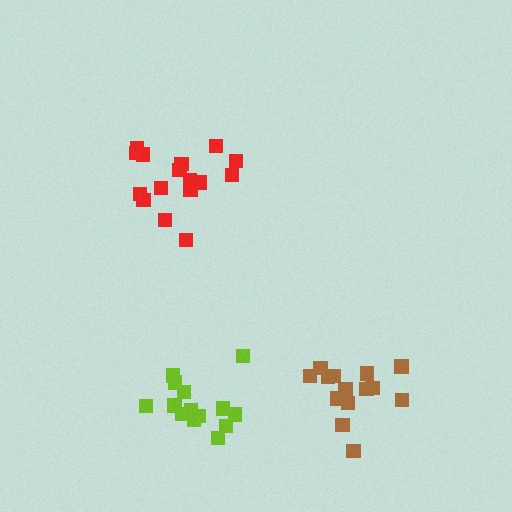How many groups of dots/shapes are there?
There are 3 groups.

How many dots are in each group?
Group 1: 14 dots, Group 2: 14 dots, Group 3: 16 dots (44 total).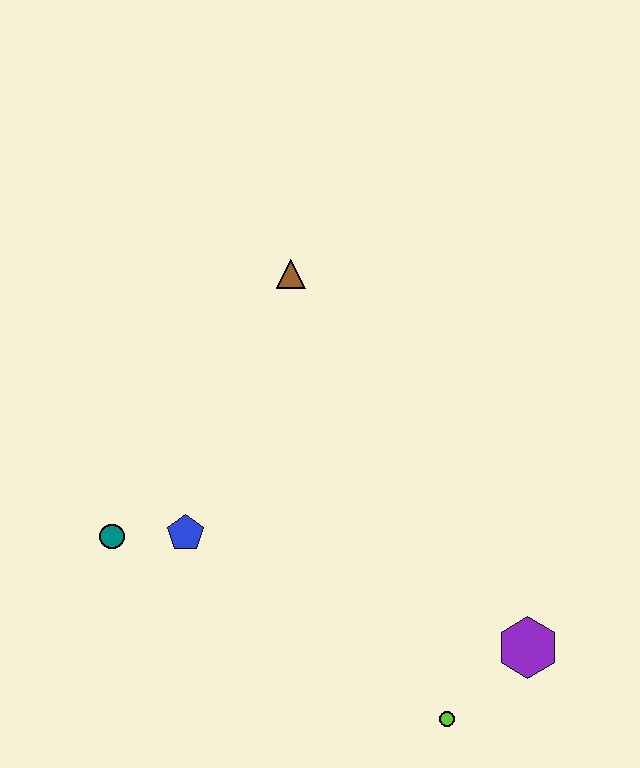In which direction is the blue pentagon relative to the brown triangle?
The blue pentagon is below the brown triangle.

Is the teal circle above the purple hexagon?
Yes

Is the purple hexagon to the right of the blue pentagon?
Yes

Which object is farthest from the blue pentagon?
The purple hexagon is farthest from the blue pentagon.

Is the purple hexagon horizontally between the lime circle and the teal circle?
No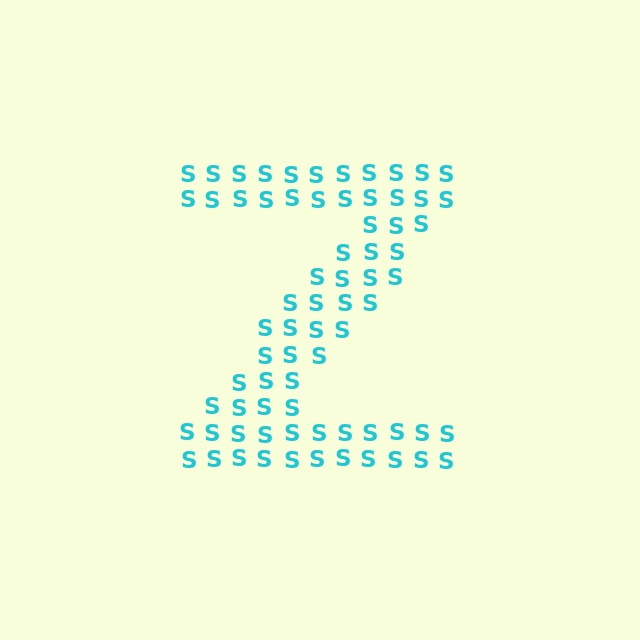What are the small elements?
The small elements are letter S's.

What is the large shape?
The large shape is the letter Z.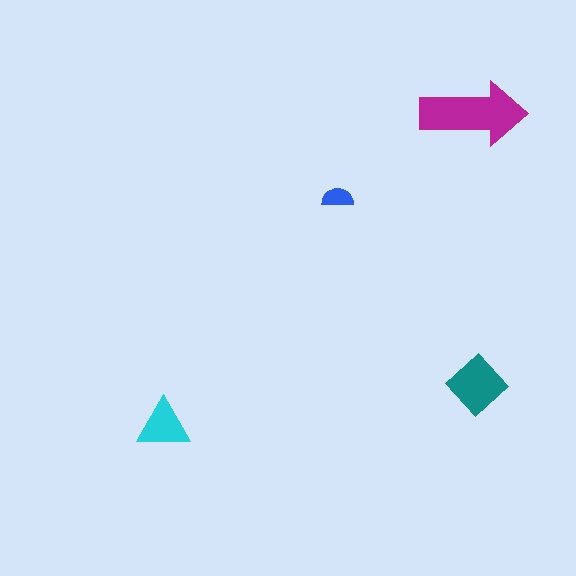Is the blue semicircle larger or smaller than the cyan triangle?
Smaller.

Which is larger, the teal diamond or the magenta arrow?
The magenta arrow.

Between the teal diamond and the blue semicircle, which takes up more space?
The teal diamond.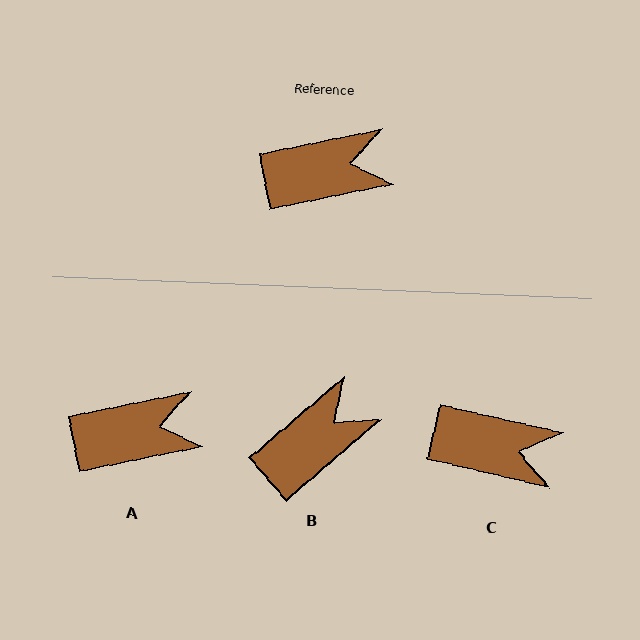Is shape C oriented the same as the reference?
No, it is off by about 24 degrees.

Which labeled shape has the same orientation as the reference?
A.